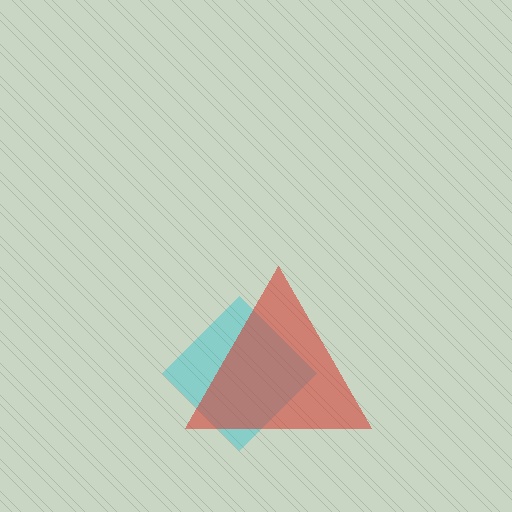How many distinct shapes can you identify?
There are 2 distinct shapes: a cyan diamond, a red triangle.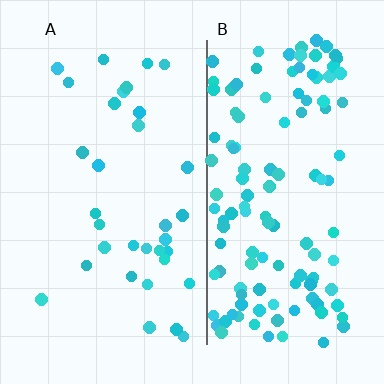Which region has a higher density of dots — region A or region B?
B (the right).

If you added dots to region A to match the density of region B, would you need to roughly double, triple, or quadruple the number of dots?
Approximately quadruple.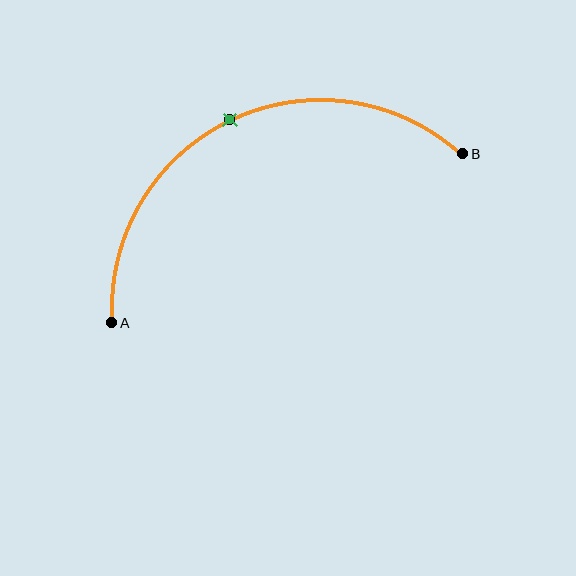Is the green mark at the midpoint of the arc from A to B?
Yes. The green mark lies on the arc at equal arc-length from both A and B — it is the arc midpoint.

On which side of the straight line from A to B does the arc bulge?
The arc bulges above the straight line connecting A and B.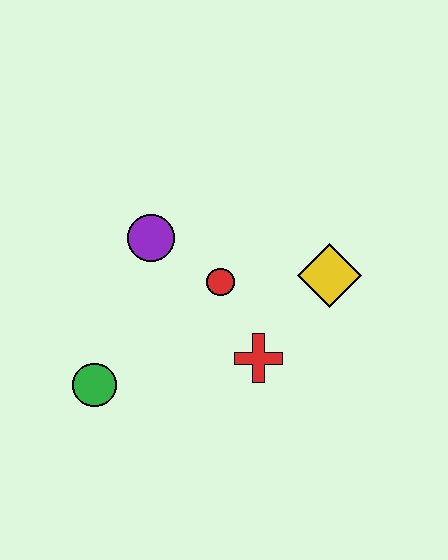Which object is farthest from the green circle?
The yellow diamond is farthest from the green circle.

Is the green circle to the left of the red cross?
Yes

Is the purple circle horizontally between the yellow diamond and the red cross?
No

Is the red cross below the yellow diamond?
Yes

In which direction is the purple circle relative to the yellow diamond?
The purple circle is to the left of the yellow diamond.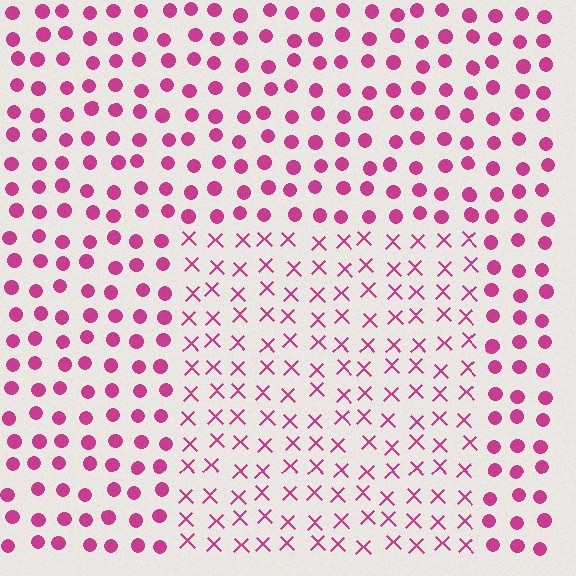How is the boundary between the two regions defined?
The boundary is defined by a change in element shape: X marks inside vs. circles outside. All elements share the same color and spacing.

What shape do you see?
I see a rectangle.